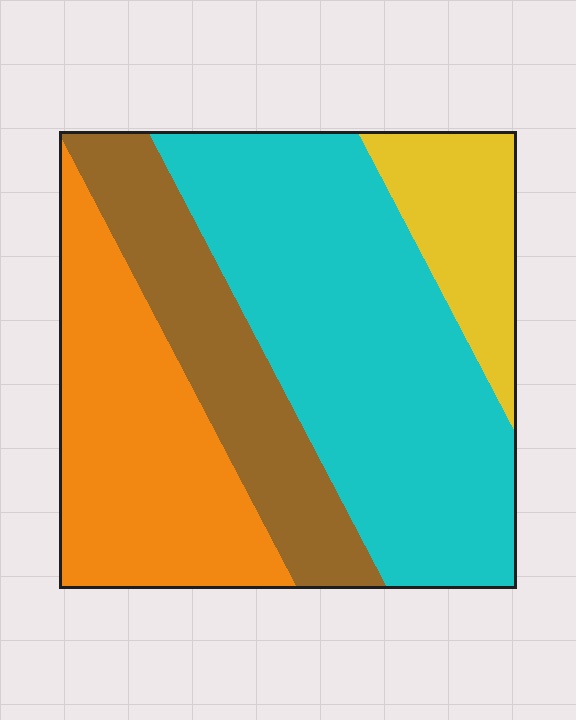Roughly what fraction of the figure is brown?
Brown covers about 20% of the figure.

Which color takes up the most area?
Cyan, at roughly 45%.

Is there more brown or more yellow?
Brown.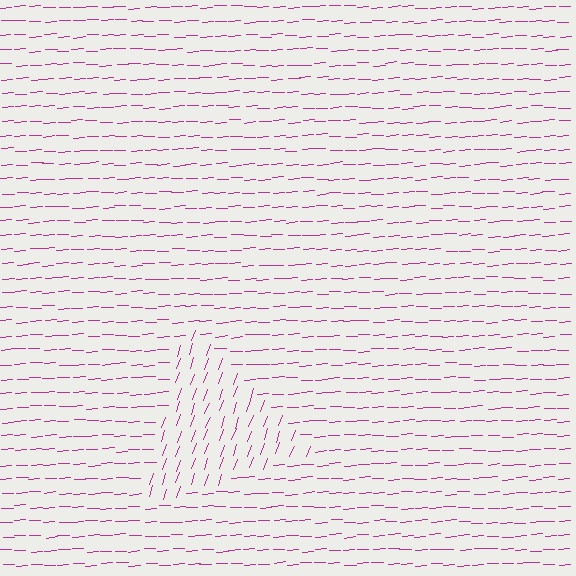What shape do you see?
I see a triangle.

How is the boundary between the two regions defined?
The boundary is defined purely by a change in line orientation (approximately 67 degrees difference). All lines are the same color and thickness.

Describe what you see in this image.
The image is filled with small magenta line segments. A triangle region in the image has lines oriented differently from the surrounding lines, creating a visible texture boundary.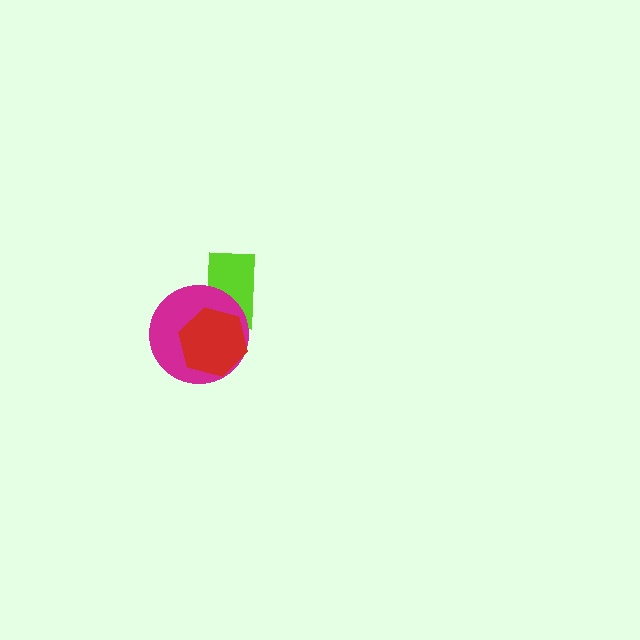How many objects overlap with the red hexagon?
2 objects overlap with the red hexagon.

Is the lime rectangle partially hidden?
Yes, it is partially covered by another shape.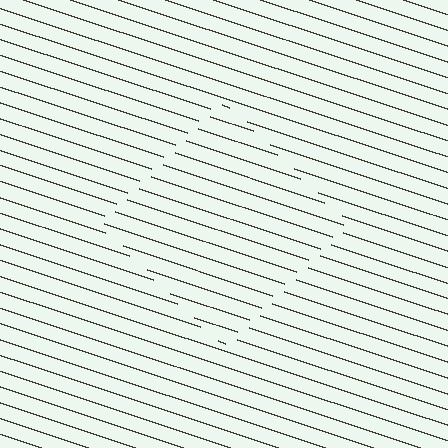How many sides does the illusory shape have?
4 sides — the line-ends trace a square.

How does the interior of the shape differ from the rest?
The interior of the shape contains the same grating, shifted by half a period — the contour is defined by the phase discontinuity where line-ends from the inner and outer gratings abut.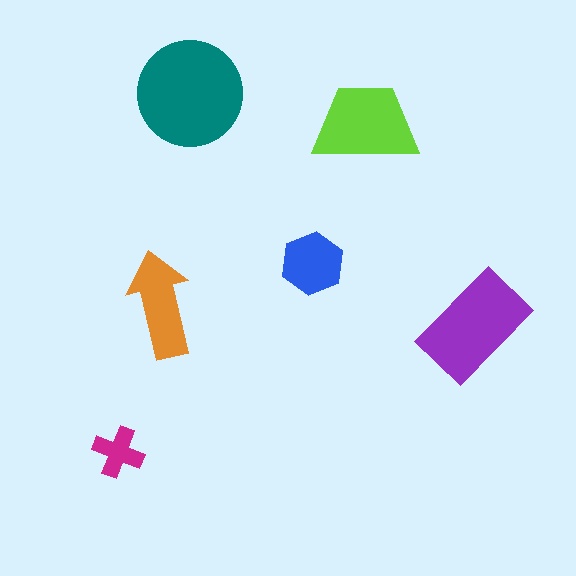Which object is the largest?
The teal circle.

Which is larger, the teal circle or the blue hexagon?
The teal circle.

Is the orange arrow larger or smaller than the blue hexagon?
Larger.